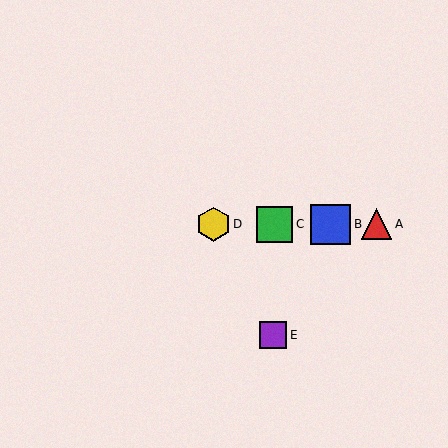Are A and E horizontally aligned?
No, A is at y≈224 and E is at y≈335.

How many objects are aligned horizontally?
4 objects (A, B, C, D) are aligned horizontally.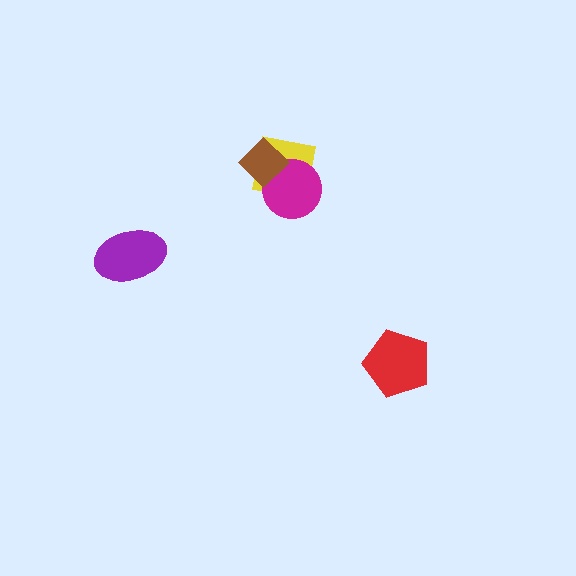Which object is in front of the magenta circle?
The brown diamond is in front of the magenta circle.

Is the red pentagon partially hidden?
No, no other shape covers it.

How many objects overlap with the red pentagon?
0 objects overlap with the red pentagon.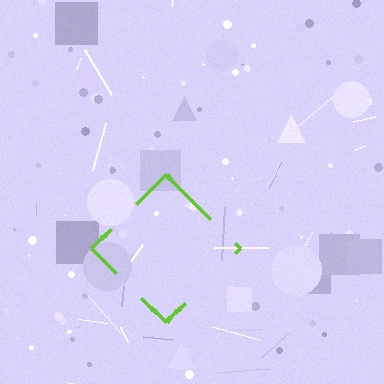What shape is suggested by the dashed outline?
The dashed outline suggests a diamond.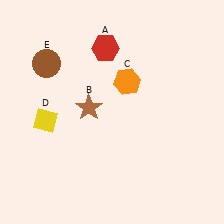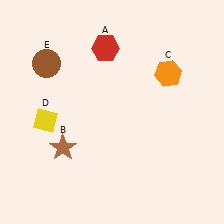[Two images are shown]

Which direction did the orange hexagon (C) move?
The orange hexagon (C) moved right.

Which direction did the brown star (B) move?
The brown star (B) moved down.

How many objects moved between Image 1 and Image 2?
2 objects moved between the two images.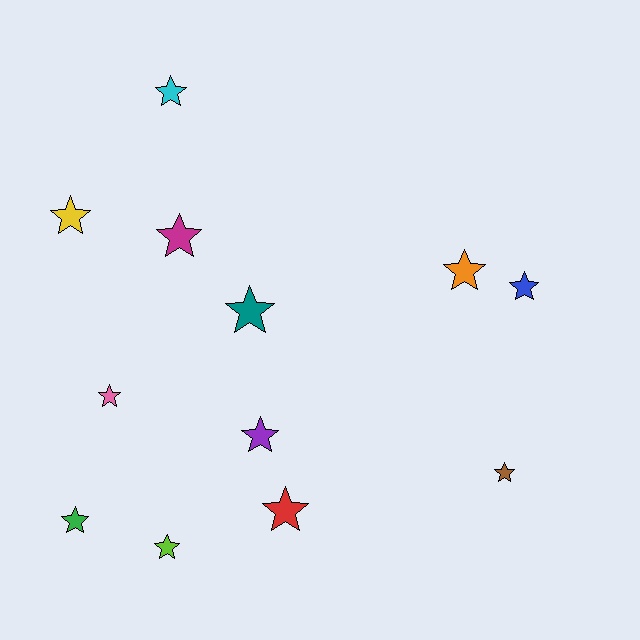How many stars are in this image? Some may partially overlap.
There are 12 stars.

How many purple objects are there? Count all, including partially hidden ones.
There is 1 purple object.